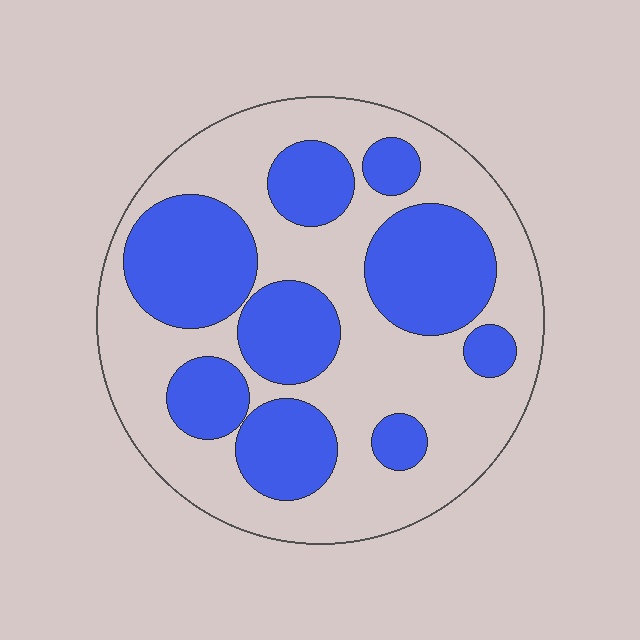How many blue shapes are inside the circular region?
9.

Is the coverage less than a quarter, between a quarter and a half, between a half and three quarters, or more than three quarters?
Between a quarter and a half.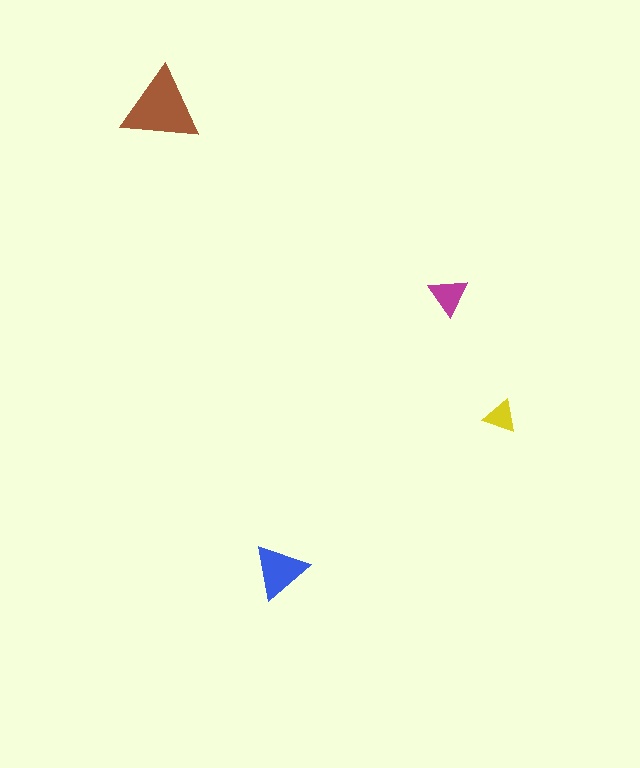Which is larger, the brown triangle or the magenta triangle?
The brown one.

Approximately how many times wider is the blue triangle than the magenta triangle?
About 1.5 times wider.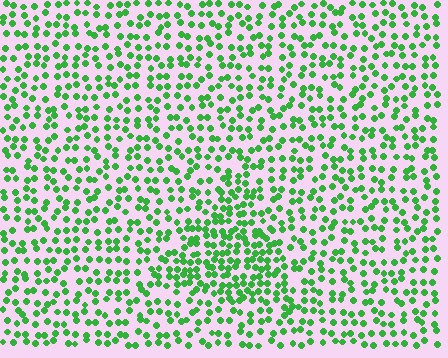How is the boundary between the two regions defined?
The boundary is defined by a change in element density (approximately 1.7x ratio). All elements are the same color, size, and shape.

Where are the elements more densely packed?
The elements are more densely packed inside the triangle boundary.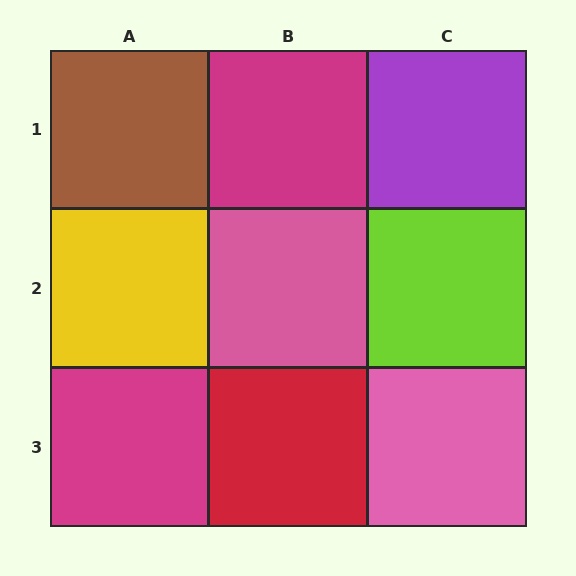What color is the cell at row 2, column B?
Pink.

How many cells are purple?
1 cell is purple.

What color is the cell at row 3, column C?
Pink.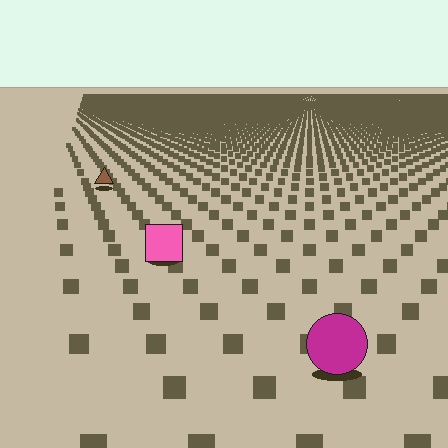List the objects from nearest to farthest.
From nearest to farthest: the magenta circle, the pink square, the brown triangle.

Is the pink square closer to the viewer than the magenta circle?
No. The magenta circle is closer — you can tell from the texture gradient: the ground texture is coarser near it.